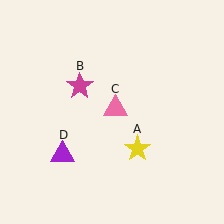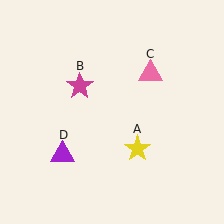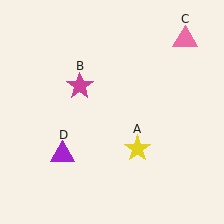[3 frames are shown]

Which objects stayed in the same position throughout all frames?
Yellow star (object A) and magenta star (object B) and purple triangle (object D) remained stationary.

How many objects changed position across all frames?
1 object changed position: pink triangle (object C).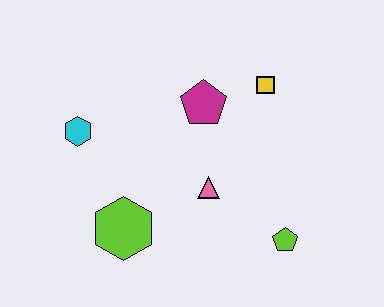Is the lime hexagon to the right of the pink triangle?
No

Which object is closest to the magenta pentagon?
The yellow square is closest to the magenta pentagon.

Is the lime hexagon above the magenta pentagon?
No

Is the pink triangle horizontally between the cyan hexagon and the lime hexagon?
No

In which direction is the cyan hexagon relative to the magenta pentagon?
The cyan hexagon is to the left of the magenta pentagon.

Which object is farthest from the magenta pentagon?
The lime pentagon is farthest from the magenta pentagon.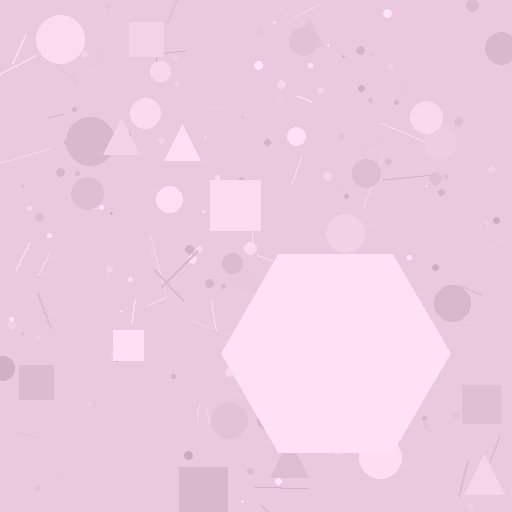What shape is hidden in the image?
A hexagon is hidden in the image.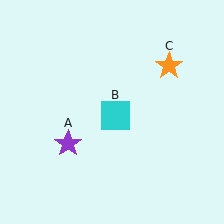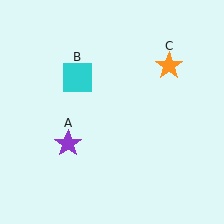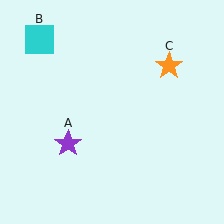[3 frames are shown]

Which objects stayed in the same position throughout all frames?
Purple star (object A) and orange star (object C) remained stationary.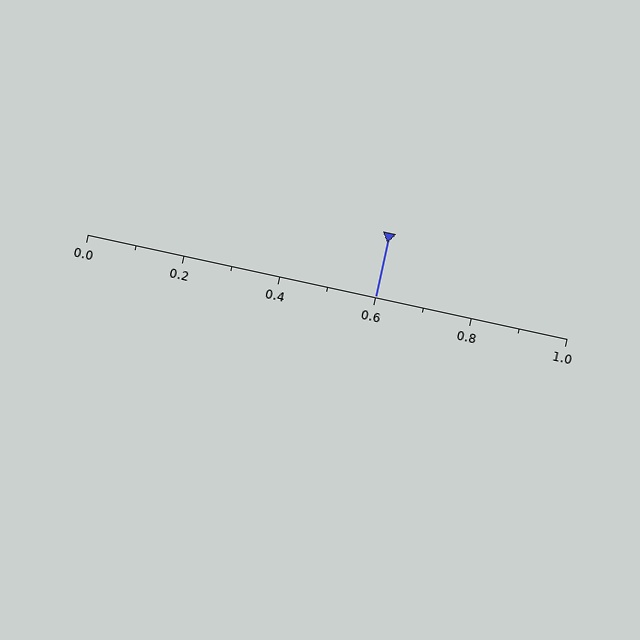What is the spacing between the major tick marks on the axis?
The major ticks are spaced 0.2 apart.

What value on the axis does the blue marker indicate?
The marker indicates approximately 0.6.